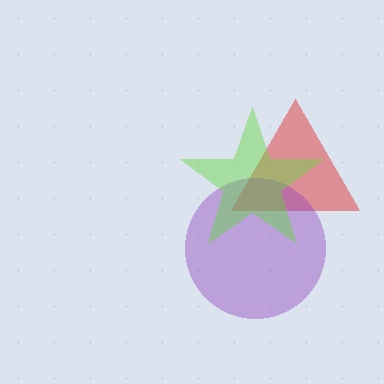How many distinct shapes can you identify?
There are 3 distinct shapes: a red triangle, a purple circle, a lime star.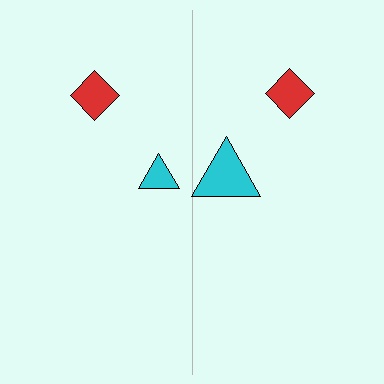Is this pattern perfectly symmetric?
No, the pattern is not perfectly symmetric. The cyan triangle on the right side has a different size than its mirror counterpart.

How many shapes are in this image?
There are 4 shapes in this image.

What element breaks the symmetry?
The cyan triangle on the right side has a different size than its mirror counterpart.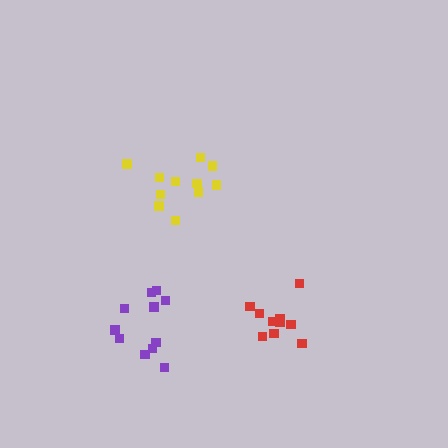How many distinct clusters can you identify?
There are 3 distinct clusters.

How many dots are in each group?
Group 1: 11 dots, Group 2: 11 dots, Group 3: 10 dots (32 total).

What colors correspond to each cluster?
The clusters are colored: purple, yellow, red.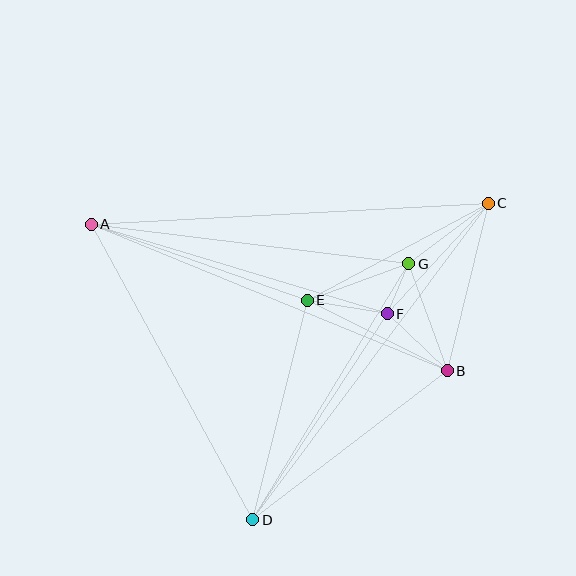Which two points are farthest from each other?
Points A and C are farthest from each other.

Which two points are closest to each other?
Points F and G are closest to each other.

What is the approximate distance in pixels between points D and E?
The distance between D and E is approximately 226 pixels.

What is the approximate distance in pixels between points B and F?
The distance between B and F is approximately 83 pixels.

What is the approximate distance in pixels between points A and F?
The distance between A and F is approximately 309 pixels.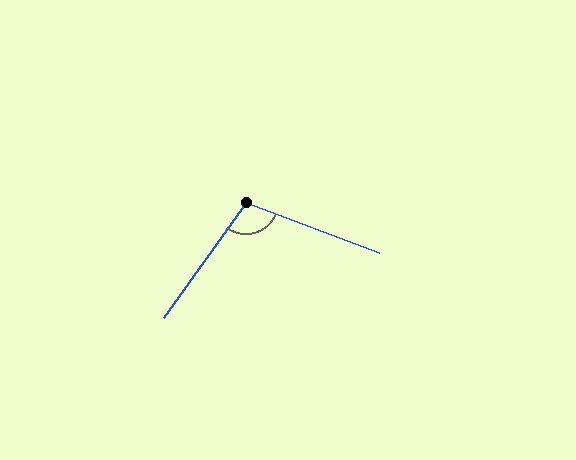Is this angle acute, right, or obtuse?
It is obtuse.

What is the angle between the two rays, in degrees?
Approximately 105 degrees.